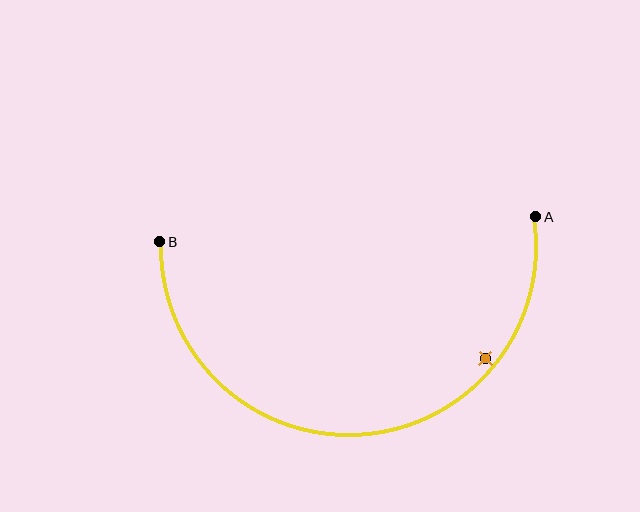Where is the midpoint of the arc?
The arc midpoint is the point on the curve farthest from the straight line joining A and B. It sits below that line.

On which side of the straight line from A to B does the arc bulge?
The arc bulges below the straight line connecting A and B.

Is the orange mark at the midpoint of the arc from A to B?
No — the orange mark does not lie on the arc at all. It sits slightly inside the curve.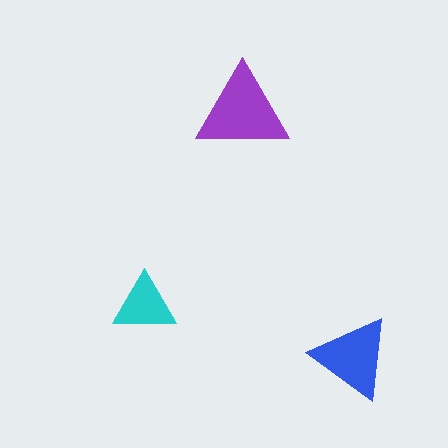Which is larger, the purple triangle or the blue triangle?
The purple one.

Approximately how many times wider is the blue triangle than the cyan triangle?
About 1.5 times wider.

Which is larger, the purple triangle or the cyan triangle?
The purple one.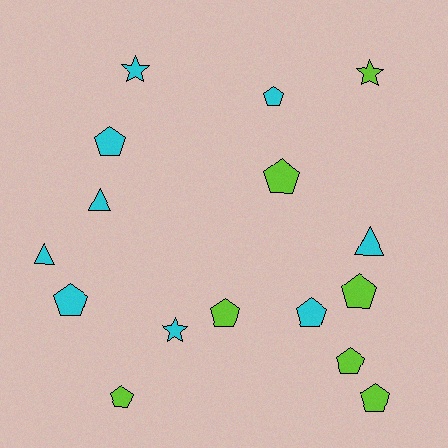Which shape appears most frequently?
Pentagon, with 10 objects.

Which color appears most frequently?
Cyan, with 9 objects.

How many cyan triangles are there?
There are 3 cyan triangles.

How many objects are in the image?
There are 16 objects.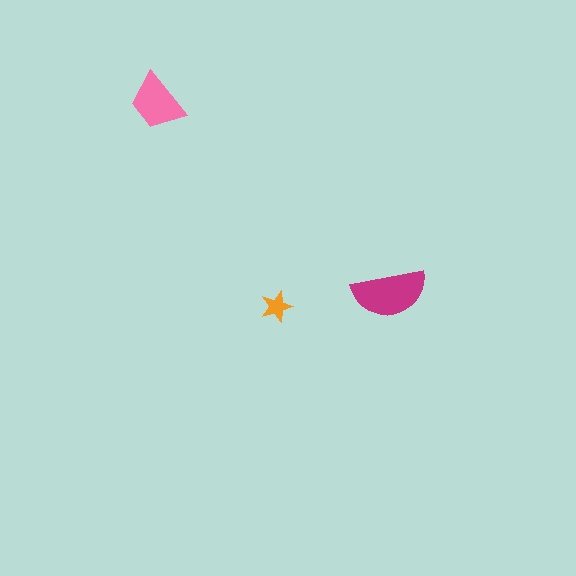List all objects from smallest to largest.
The orange star, the pink trapezoid, the magenta semicircle.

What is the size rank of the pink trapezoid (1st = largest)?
2nd.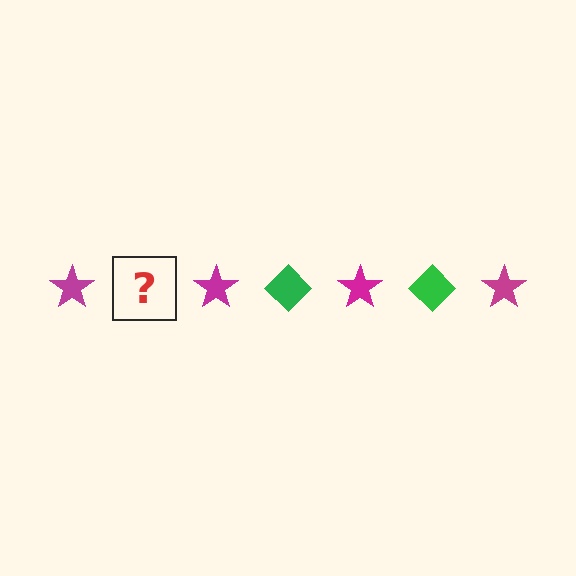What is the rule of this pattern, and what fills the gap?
The rule is that the pattern alternates between magenta star and green diamond. The gap should be filled with a green diamond.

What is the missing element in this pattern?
The missing element is a green diamond.